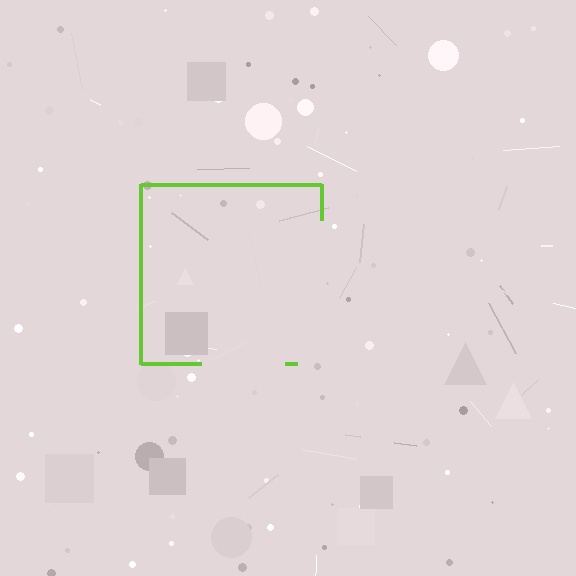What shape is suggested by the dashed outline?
The dashed outline suggests a square.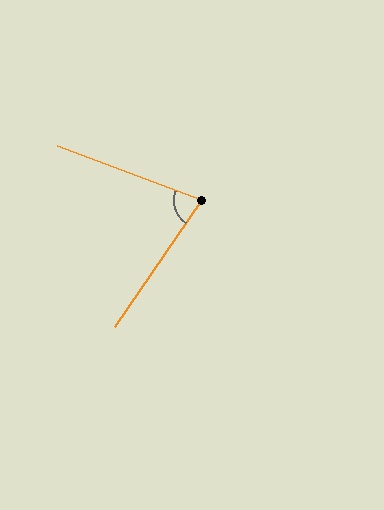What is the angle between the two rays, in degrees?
Approximately 76 degrees.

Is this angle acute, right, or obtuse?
It is acute.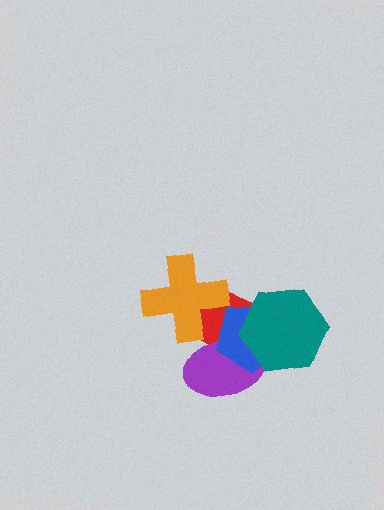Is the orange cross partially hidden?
No, no other shape covers it.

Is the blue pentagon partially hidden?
Yes, it is partially covered by another shape.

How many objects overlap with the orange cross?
1 object overlaps with the orange cross.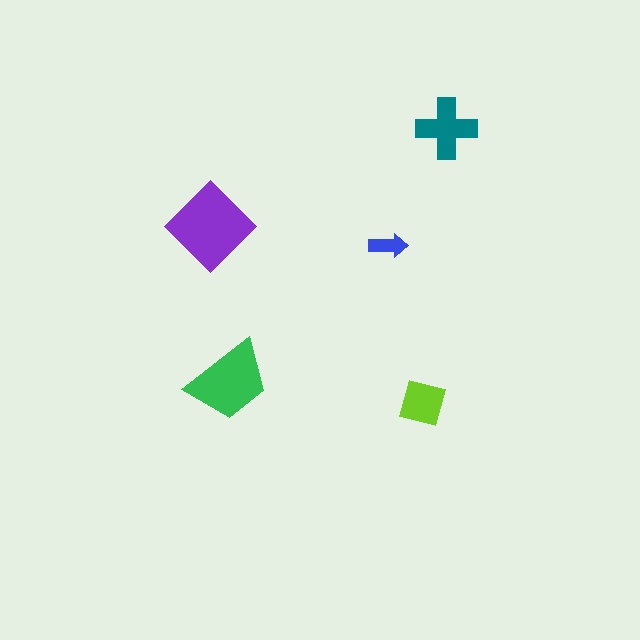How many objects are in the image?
There are 5 objects in the image.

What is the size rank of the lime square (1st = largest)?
4th.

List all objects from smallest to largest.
The blue arrow, the lime square, the teal cross, the green trapezoid, the purple diamond.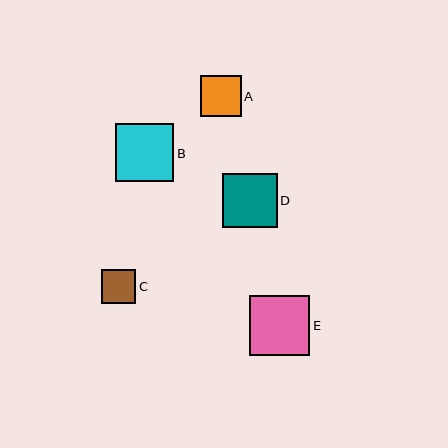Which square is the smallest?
Square C is the smallest with a size of approximately 34 pixels.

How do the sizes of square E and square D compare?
Square E and square D are approximately the same size.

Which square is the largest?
Square E is the largest with a size of approximately 60 pixels.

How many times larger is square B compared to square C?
Square B is approximately 1.7 times the size of square C.